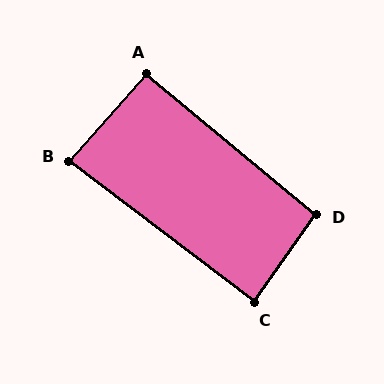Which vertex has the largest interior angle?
D, at approximately 94 degrees.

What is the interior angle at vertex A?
Approximately 92 degrees (approximately right).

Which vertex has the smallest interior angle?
B, at approximately 86 degrees.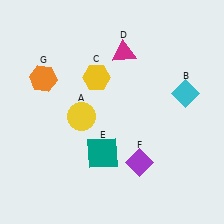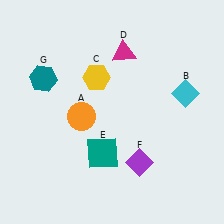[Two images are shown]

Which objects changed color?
A changed from yellow to orange. G changed from orange to teal.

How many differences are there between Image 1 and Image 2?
There are 2 differences between the two images.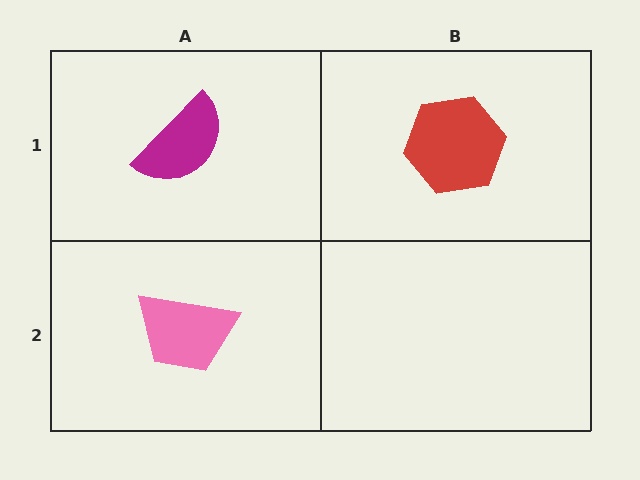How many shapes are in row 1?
2 shapes.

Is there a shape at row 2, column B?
No, that cell is empty.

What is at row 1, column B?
A red hexagon.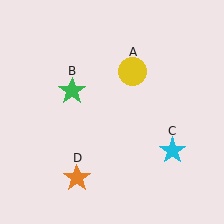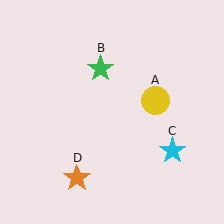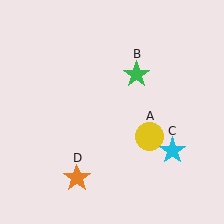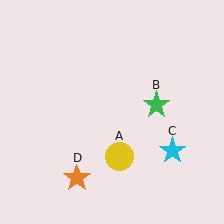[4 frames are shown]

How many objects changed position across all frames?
2 objects changed position: yellow circle (object A), green star (object B).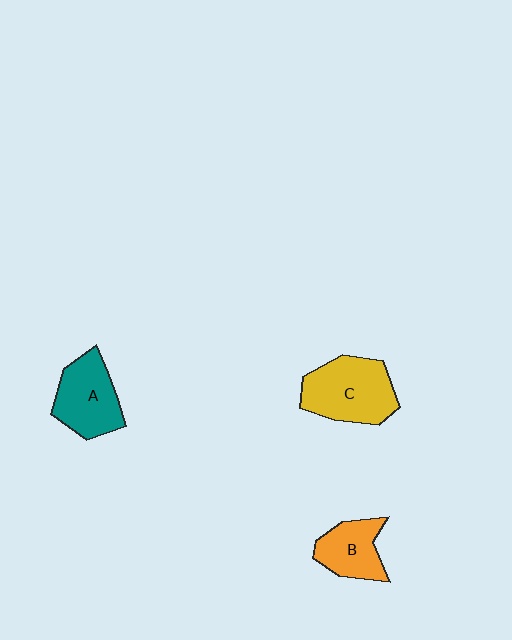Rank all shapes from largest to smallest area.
From largest to smallest: C (yellow), A (teal), B (orange).